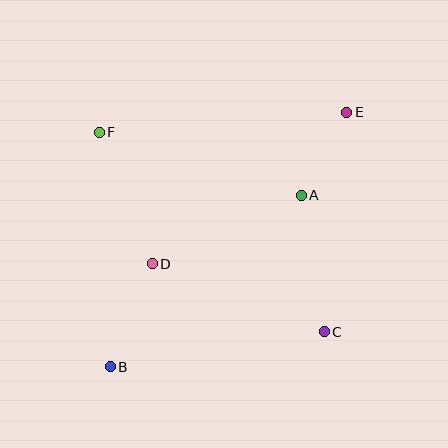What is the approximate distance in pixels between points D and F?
The distance between D and F is approximately 142 pixels.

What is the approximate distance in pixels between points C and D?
The distance between C and D is approximately 185 pixels.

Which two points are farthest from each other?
Points B and E are farthest from each other.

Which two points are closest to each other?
Points A and E are closest to each other.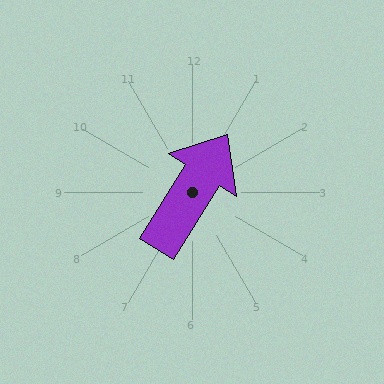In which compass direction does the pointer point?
Northeast.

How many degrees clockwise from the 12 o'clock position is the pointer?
Approximately 32 degrees.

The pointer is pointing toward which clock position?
Roughly 1 o'clock.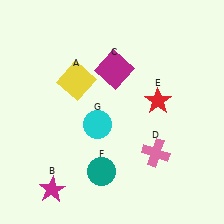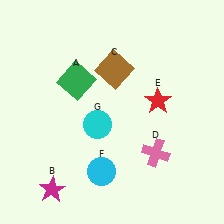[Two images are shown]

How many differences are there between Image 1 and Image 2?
There are 3 differences between the two images.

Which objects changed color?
A changed from yellow to green. C changed from magenta to brown. F changed from teal to cyan.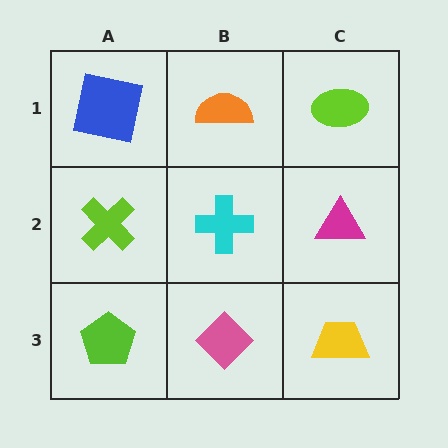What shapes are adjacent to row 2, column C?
A lime ellipse (row 1, column C), a yellow trapezoid (row 3, column C), a cyan cross (row 2, column B).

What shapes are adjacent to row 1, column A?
A lime cross (row 2, column A), an orange semicircle (row 1, column B).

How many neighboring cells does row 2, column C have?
3.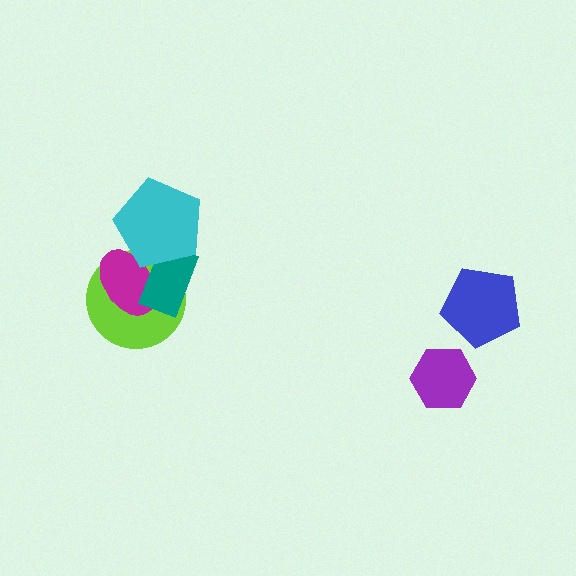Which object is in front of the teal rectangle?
The cyan pentagon is in front of the teal rectangle.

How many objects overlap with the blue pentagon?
0 objects overlap with the blue pentagon.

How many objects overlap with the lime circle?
3 objects overlap with the lime circle.